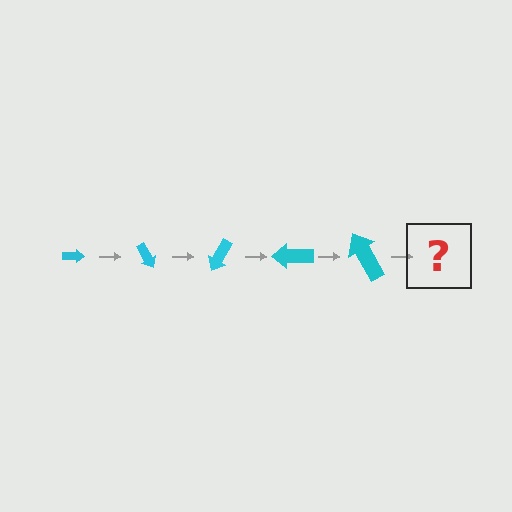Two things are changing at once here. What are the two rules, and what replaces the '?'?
The two rules are that the arrow grows larger each step and it rotates 60 degrees each step. The '?' should be an arrow, larger than the previous one and rotated 300 degrees from the start.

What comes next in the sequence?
The next element should be an arrow, larger than the previous one and rotated 300 degrees from the start.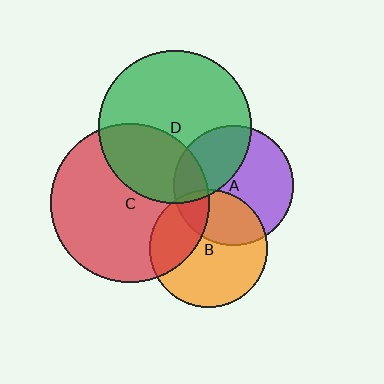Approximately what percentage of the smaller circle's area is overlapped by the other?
Approximately 30%.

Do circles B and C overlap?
Yes.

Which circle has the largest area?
Circle C (red).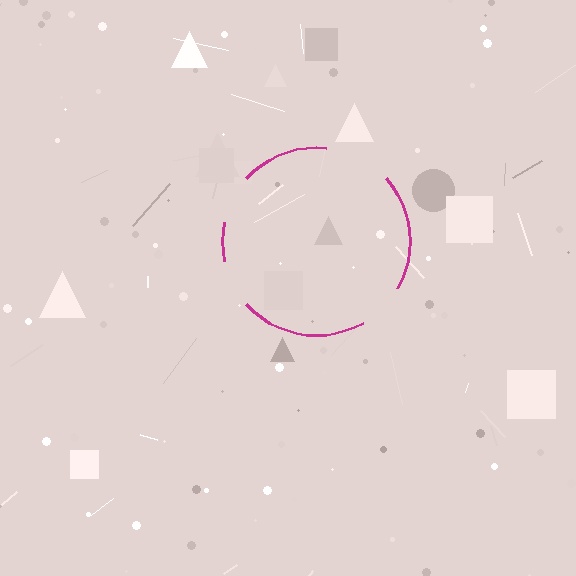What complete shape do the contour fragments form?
The contour fragments form a circle.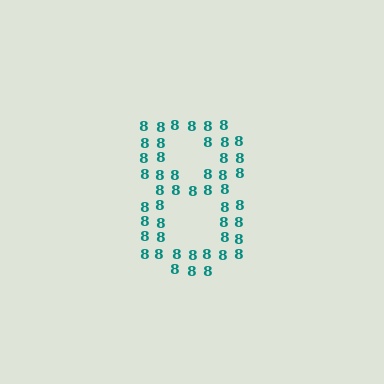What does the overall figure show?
The overall figure shows the digit 8.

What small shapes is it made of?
It is made of small digit 8's.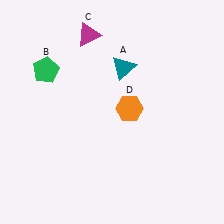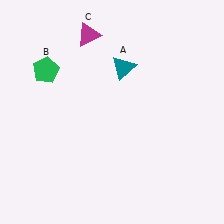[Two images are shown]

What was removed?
The orange hexagon (D) was removed in Image 2.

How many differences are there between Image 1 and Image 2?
There is 1 difference between the two images.